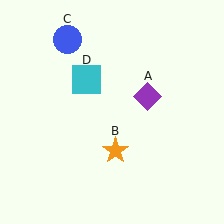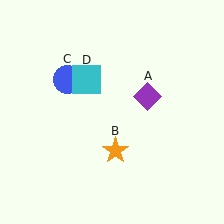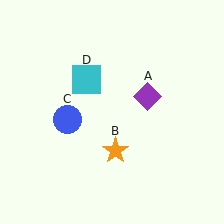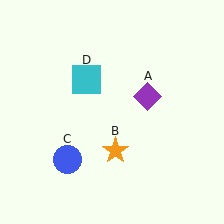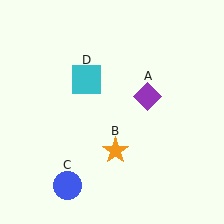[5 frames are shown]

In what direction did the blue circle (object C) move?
The blue circle (object C) moved down.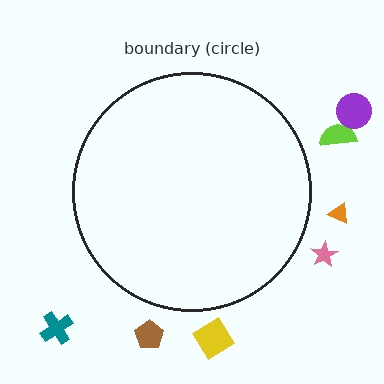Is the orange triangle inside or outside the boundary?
Outside.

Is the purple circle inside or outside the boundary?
Outside.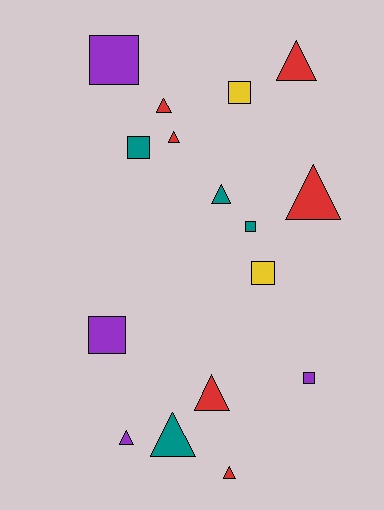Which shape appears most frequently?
Triangle, with 9 objects.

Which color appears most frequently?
Red, with 6 objects.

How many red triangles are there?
There are 6 red triangles.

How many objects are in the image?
There are 16 objects.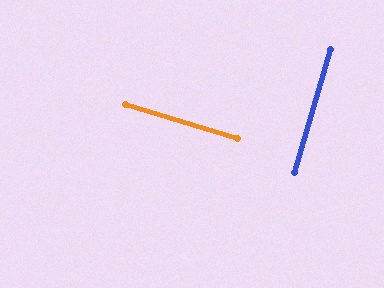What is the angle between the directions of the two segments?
Approximately 90 degrees.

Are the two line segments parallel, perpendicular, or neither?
Perpendicular — they meet at approximately 90°.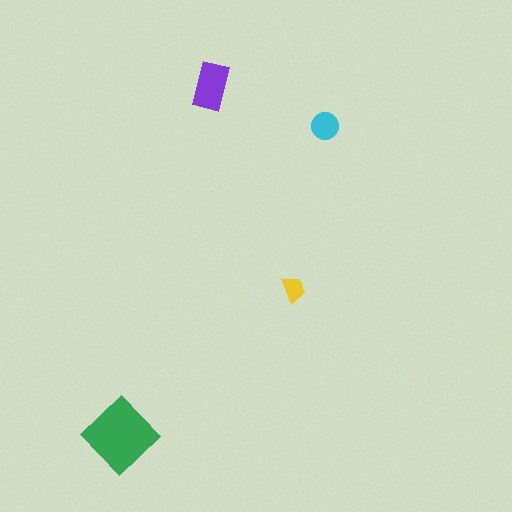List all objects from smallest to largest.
The yellow trapezoid, the cyan circle, the purple rectangle, the green diamond.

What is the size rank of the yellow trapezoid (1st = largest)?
4th.